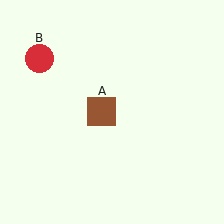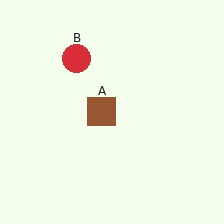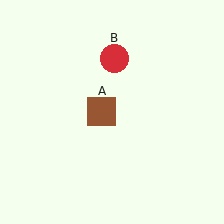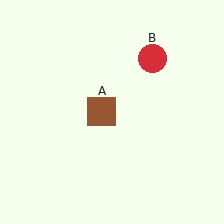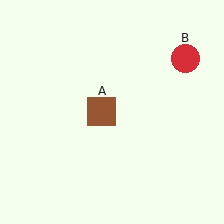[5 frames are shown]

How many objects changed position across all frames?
1 object changed position: red circle (object B).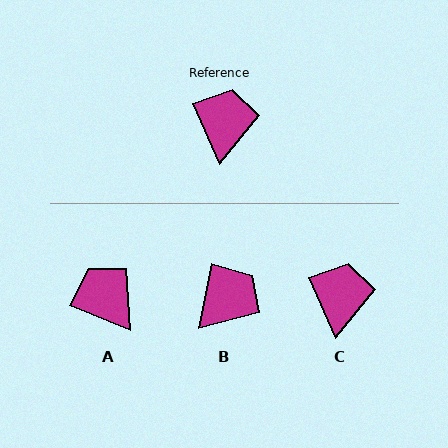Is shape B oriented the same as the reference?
No, it is off by about 36 degrees.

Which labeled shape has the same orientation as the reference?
C.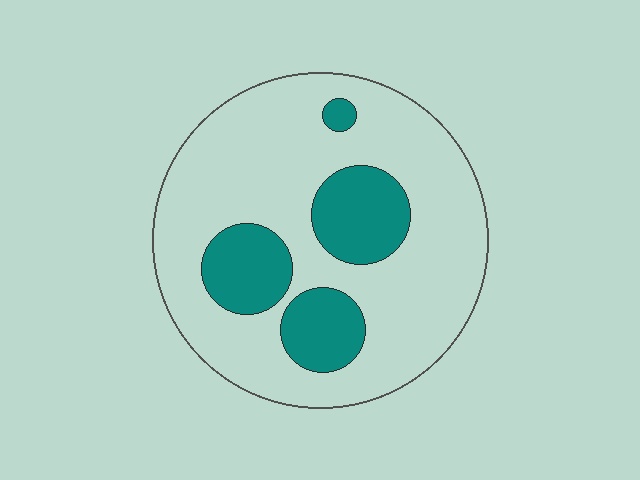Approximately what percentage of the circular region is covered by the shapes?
Approximately 25%.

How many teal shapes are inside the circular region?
4.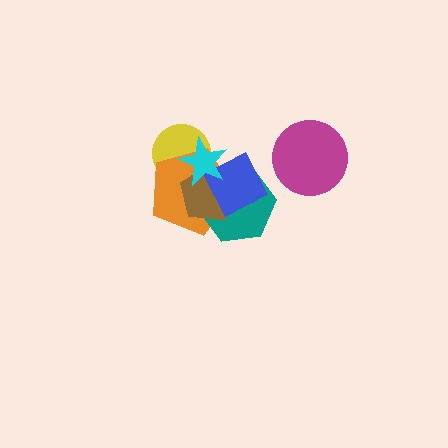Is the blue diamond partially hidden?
Yes, it is partially covered by another shape.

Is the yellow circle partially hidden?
Yes, it is partially covered by another shape.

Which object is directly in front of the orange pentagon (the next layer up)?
The teal hexagon is directly in front of the orange pentagon.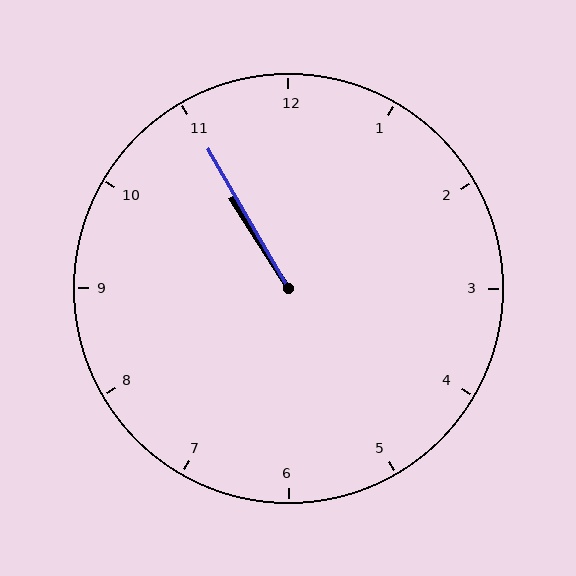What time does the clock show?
10:55.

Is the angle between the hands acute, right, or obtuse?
It is acute.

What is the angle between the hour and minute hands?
Approximately 2 degrees.